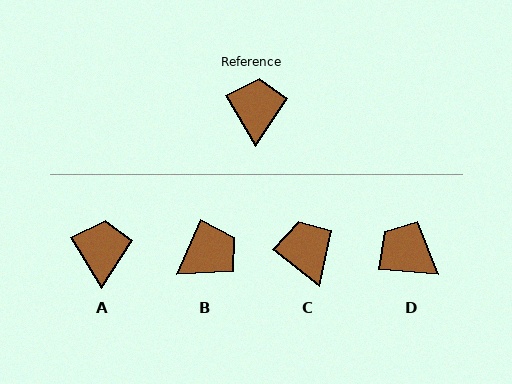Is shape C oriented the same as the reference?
No, it is off by about 21 degrees.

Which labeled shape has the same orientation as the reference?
A.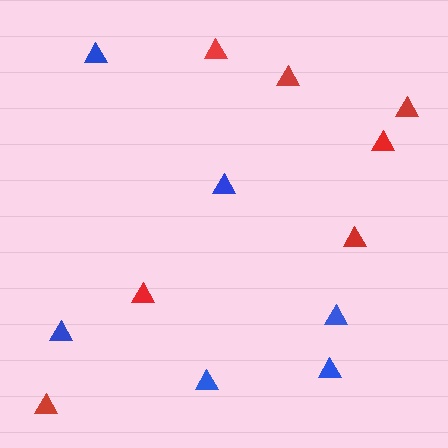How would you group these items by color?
There are 2 groups: one group of red triangles (7) and one group of blue triangles (6).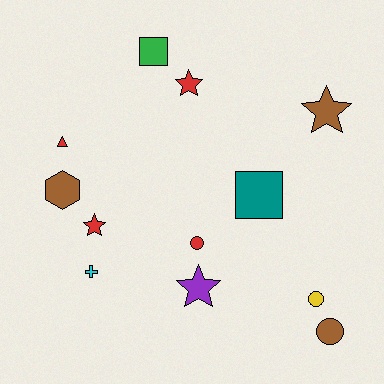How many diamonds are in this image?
There are no diamonds.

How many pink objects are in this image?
There are no pink objects.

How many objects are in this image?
There are 12 objects.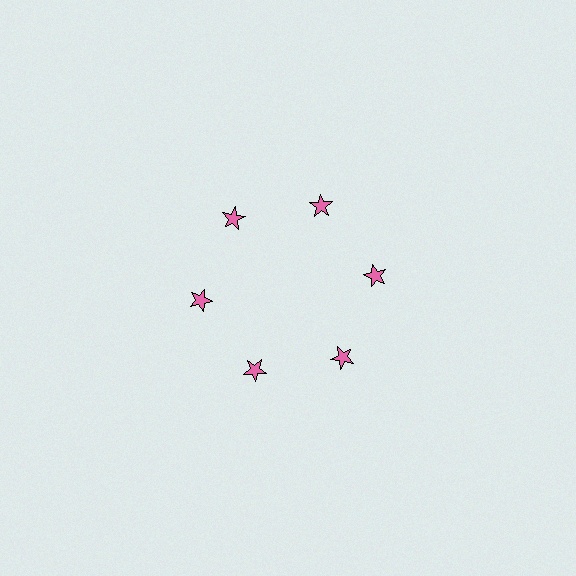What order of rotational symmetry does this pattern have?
This pattern has 6-fold rotational symmetry.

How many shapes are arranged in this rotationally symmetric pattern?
There are 6 shapes, arranged in 6 groups of 1.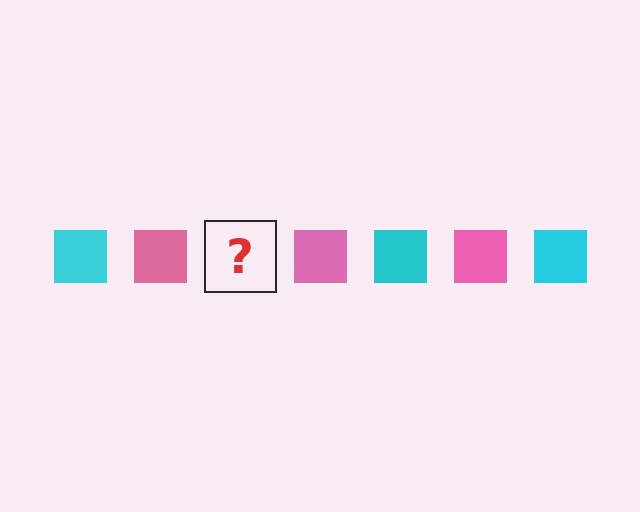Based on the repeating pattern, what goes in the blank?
The blank should be a cyan square.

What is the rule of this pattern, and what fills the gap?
The rule is that the pattern cycles through cyan, pink squares. The gap should be filled with a cyan square.